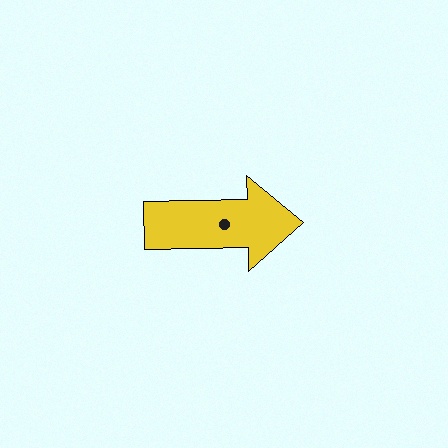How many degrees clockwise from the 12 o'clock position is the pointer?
Approximately 89 degrees.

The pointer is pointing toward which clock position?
Roughly 3 o'clock.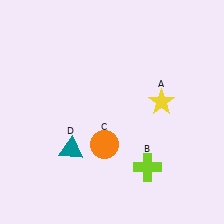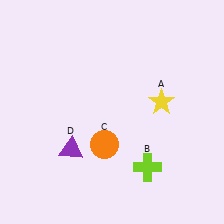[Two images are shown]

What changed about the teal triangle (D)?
In Image 1, D is teal. In Image 2, it changed to purple.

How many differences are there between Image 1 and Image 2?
There is 1 difference between the two images.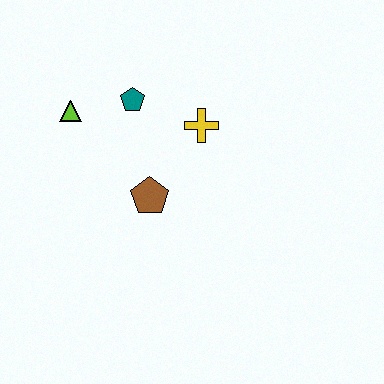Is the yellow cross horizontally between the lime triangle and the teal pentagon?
No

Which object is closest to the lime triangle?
The teal pentagon is closest to the lime triangle.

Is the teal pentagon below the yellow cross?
No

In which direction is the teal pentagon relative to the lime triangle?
The teal pentagon is to the right of the lime triangle.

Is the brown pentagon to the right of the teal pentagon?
Yes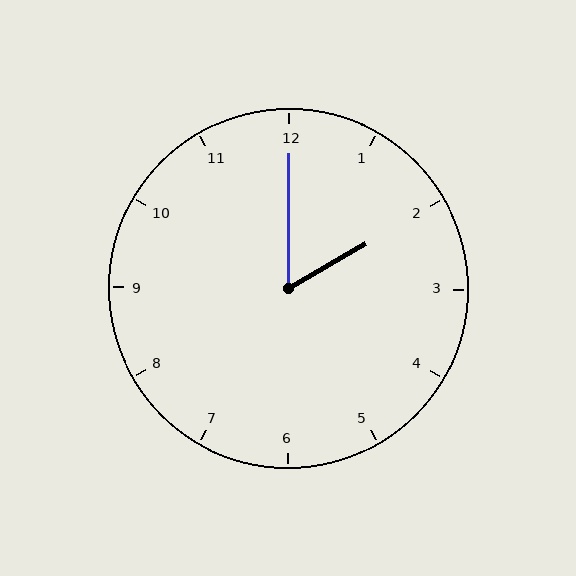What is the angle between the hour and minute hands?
Approximately 60 degrees.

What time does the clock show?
2:00.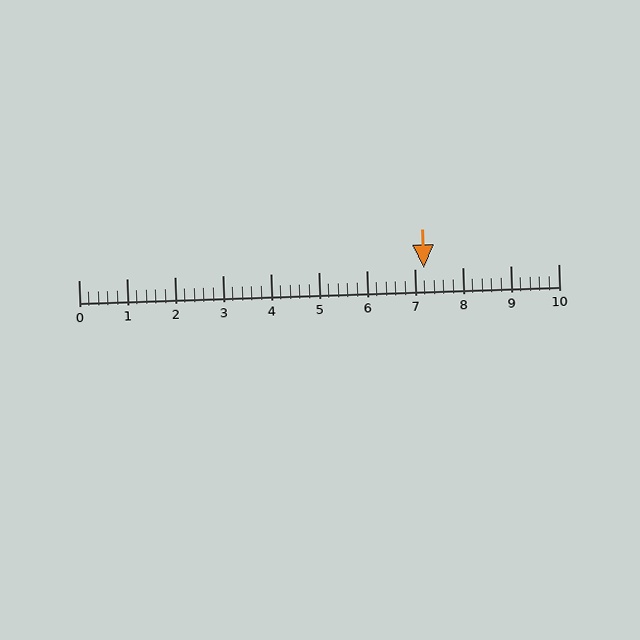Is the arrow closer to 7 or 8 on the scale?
The arrow is closer to 7.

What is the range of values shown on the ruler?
The ruler shows values from 0 to 10.